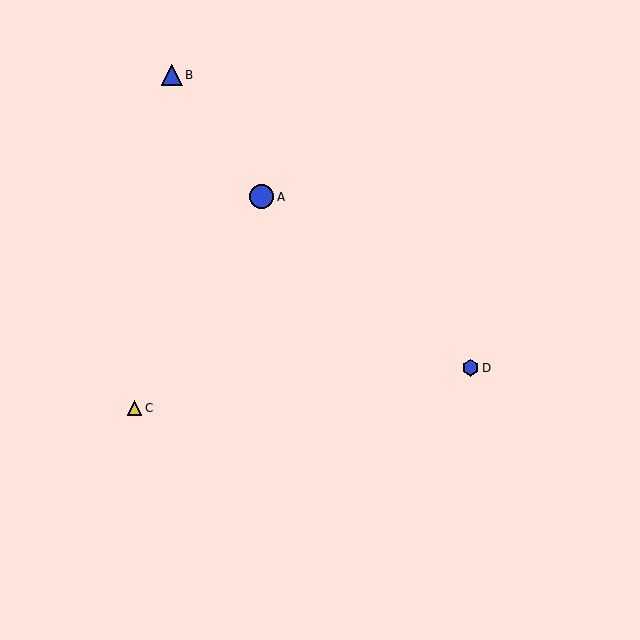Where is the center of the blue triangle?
The center of the blue triangle is at (172, 75).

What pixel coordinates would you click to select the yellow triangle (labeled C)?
Click at (134, 408) to select the yellow triangle C.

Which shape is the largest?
The blue circle (labeled A) is the largest.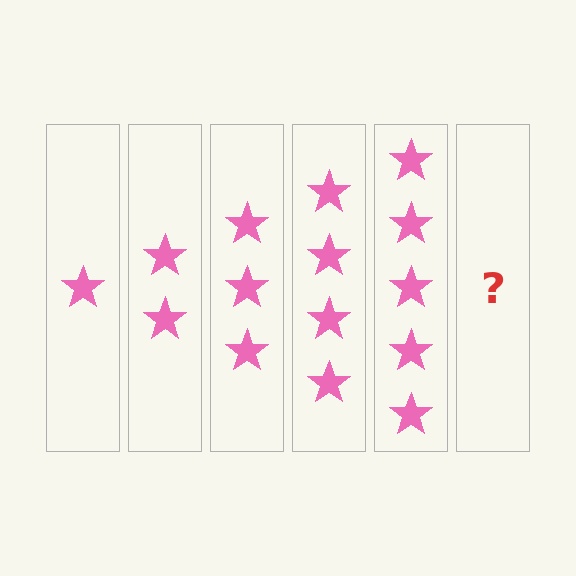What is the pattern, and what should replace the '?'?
The pattern is that each step adds one more star. The '?' should be 6 stars.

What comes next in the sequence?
The next element should be 6 stars.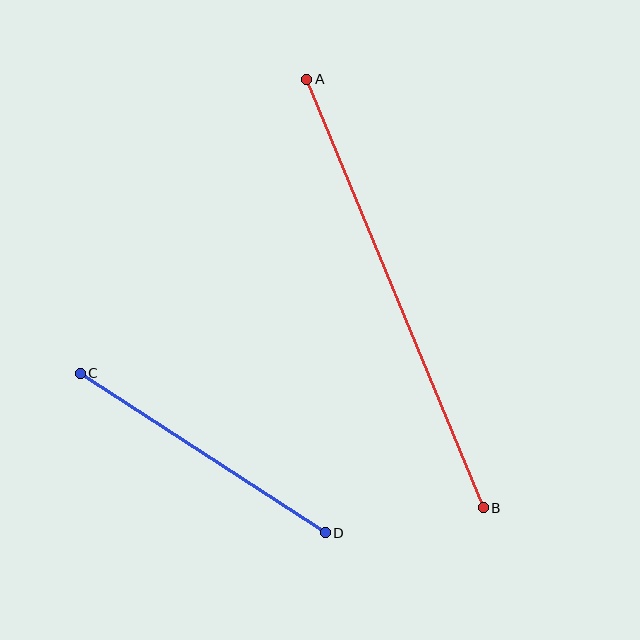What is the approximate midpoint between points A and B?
The midpoint is at approximately (395, 294) pixels.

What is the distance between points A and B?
The distance is approximately 463 pixels.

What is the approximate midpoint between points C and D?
The midpoint is at approximately (203, 453) pixels.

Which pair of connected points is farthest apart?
Points A and B are farthest apart.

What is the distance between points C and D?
The distance is approximately 293 pixels.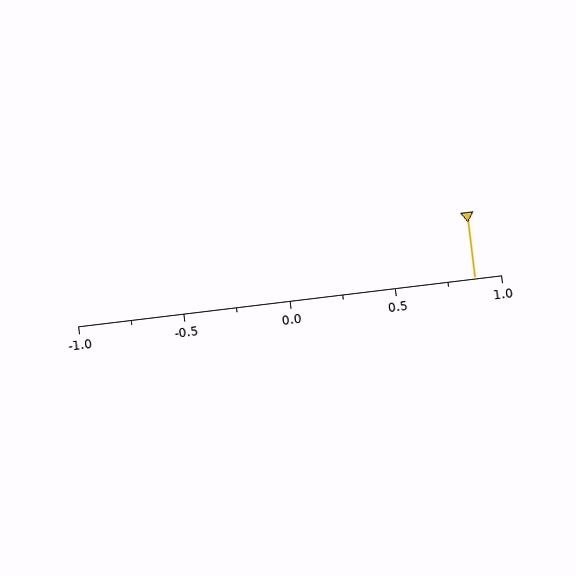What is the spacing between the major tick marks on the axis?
The major ticks are spaced 0.5 apart.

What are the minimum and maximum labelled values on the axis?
The axis runs from -1.0 to 1.0.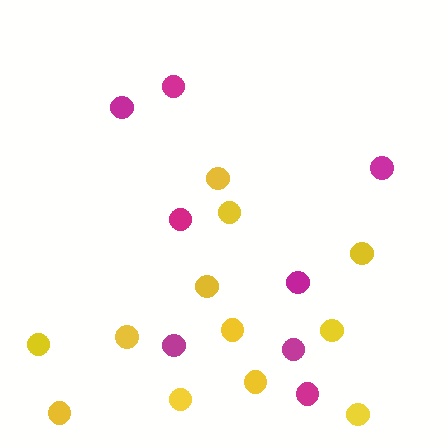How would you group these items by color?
There are 2 groups: one group of magenta circles (8) and one group of yellow circles (12).